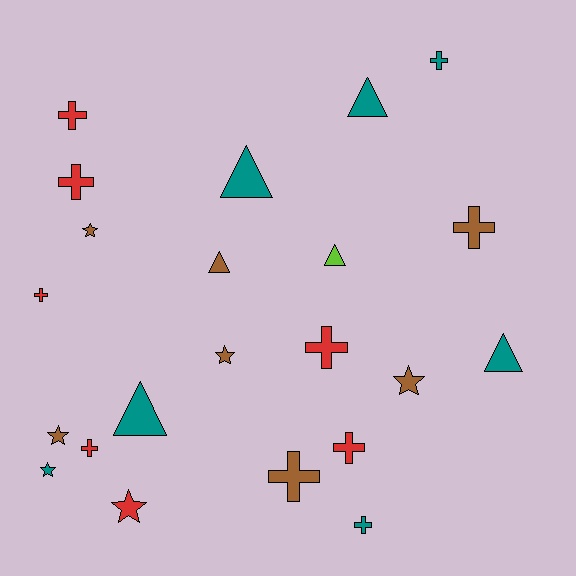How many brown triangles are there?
There is 1 brown triangle.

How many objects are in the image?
There are 22 objects.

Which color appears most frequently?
Red, with 7 objects.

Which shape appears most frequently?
Cross, with 10 objects.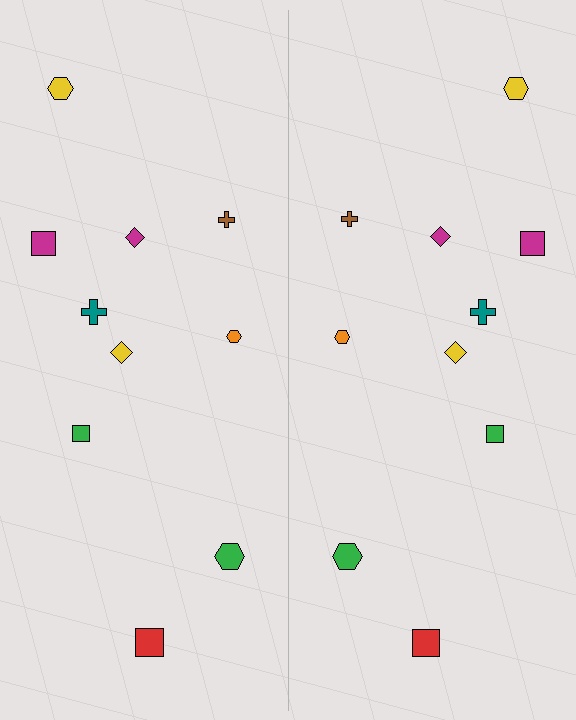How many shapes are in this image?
There are 20 shapes in this image.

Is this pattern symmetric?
Yes, this pattern has bilateral (reflection) symmetry.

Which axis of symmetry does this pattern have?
The pattern has a vertical axis of symmetry running through the center of the image.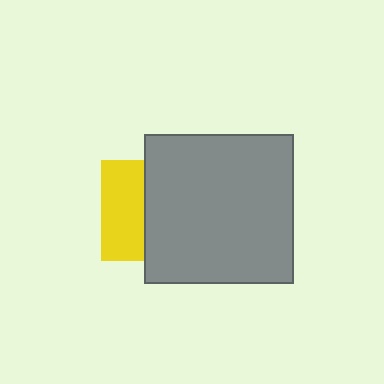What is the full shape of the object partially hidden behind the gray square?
The partially hidden object is a yellow square.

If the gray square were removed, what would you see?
You would see the complete yellow square.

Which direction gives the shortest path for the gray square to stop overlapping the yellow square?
Moving right gives the shortest separation.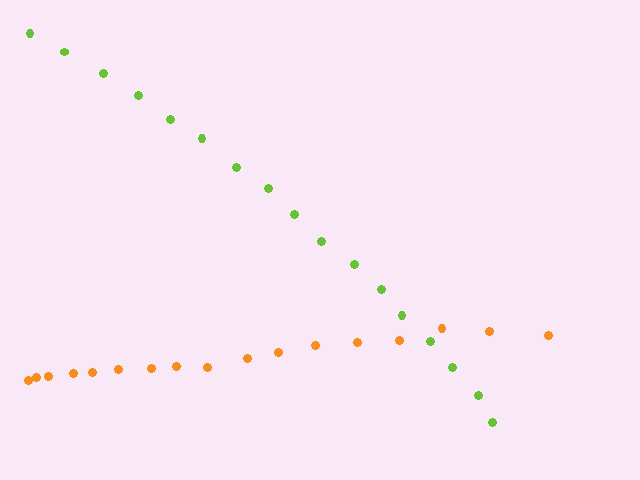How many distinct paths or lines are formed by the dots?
There are 2 distinct paths.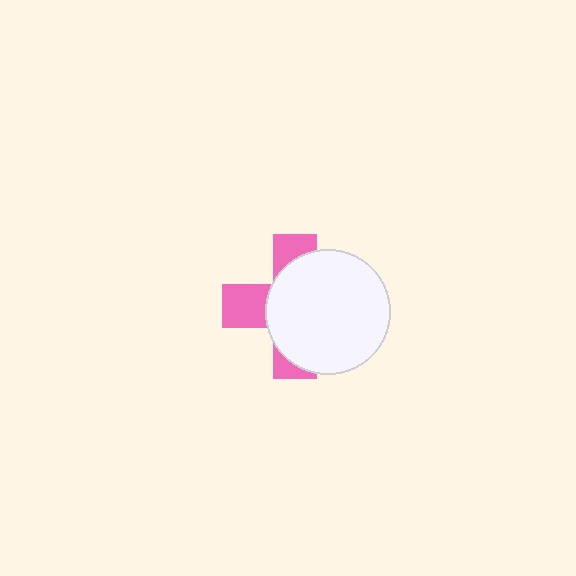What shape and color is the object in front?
The object in front is a white circle.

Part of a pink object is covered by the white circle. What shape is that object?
It is a cross.